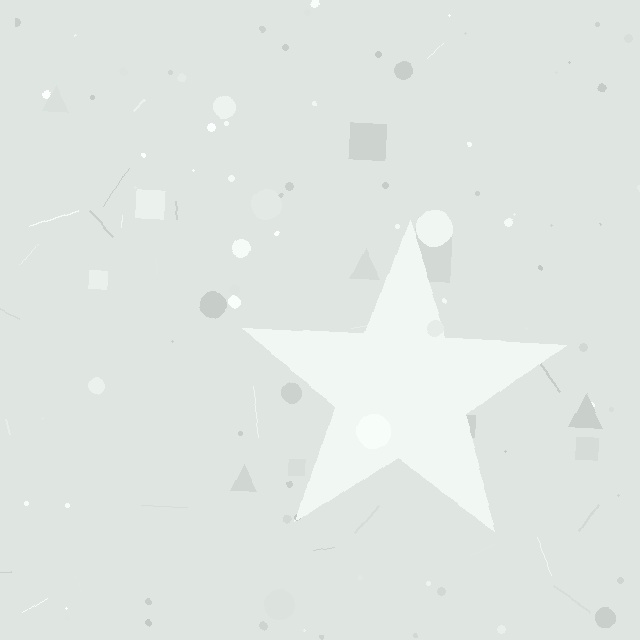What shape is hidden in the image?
A star is hidden in the image.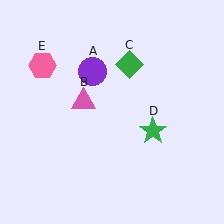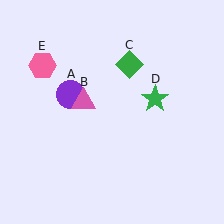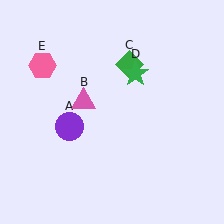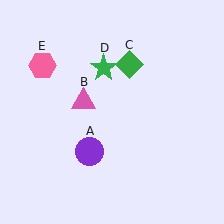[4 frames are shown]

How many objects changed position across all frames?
2 objects changed position: purple circle (object A), green star (object D).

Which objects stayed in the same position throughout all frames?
Pink triangle (object B) and green diamond (object C) and pink hexagon (object E) remained stationary.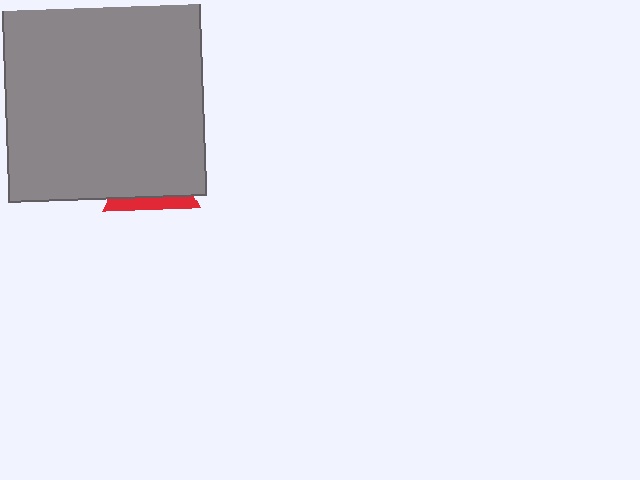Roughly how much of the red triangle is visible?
A small part of it is visible (roughly 26%).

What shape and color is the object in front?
The object in front is a gray square.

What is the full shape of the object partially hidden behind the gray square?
The partially hidden object is a red triangle.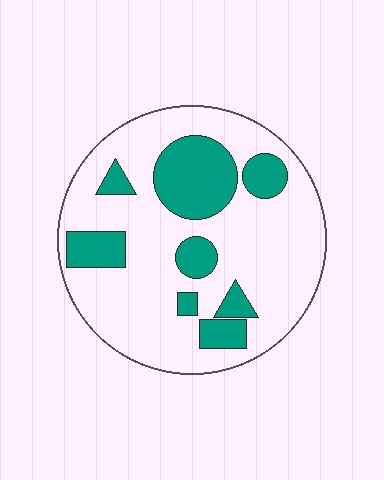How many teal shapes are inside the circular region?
8.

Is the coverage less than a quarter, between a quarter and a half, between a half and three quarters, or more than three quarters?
Between a quarter and a half.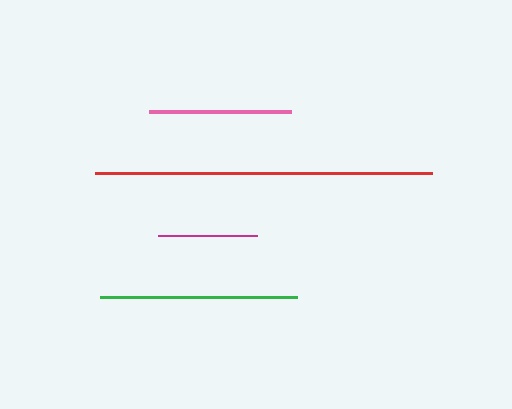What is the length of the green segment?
The green segment is approximately 197 pixels long.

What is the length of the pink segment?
The pink segment is approximately 142 pixels long.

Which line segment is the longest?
The red line is the longest at approximately 337 pixels.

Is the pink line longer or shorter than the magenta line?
The pink line is longer than the magenta line.